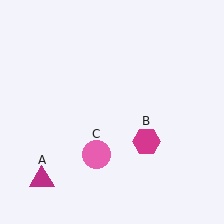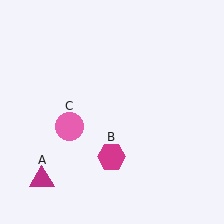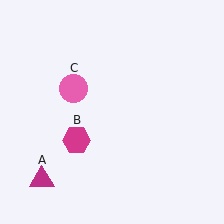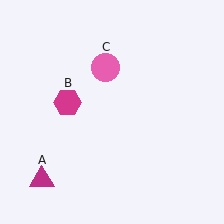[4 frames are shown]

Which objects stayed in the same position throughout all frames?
Magenta triangle (object A) remained stationary.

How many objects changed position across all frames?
2 objects changed position: magenta hexagon (object B), pink circle (object C).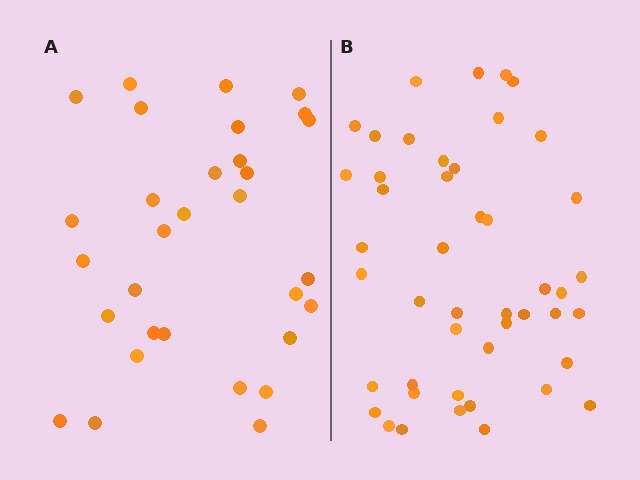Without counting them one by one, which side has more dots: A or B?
Region B (the right region) has more dots.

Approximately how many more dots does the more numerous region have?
Region B has approximately 15 more dots than region A.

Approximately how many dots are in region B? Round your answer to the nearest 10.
About 50 dots. (The exact count is 46, which rounds to 50.)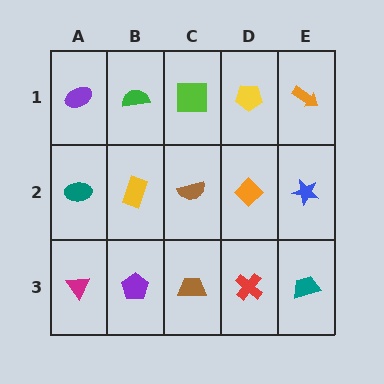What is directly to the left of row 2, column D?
A brown semicircle.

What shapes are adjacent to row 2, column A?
A purple ellipse (row 1, column A), a magenta triangle (row 3, column A), a yellow rectangle (row 2, column B).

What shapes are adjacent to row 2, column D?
A yellow pentagon (row 1, column D), a red cross (row 3, column D), a brown semicircle (row 2, column C), a blue star (row 2, column E).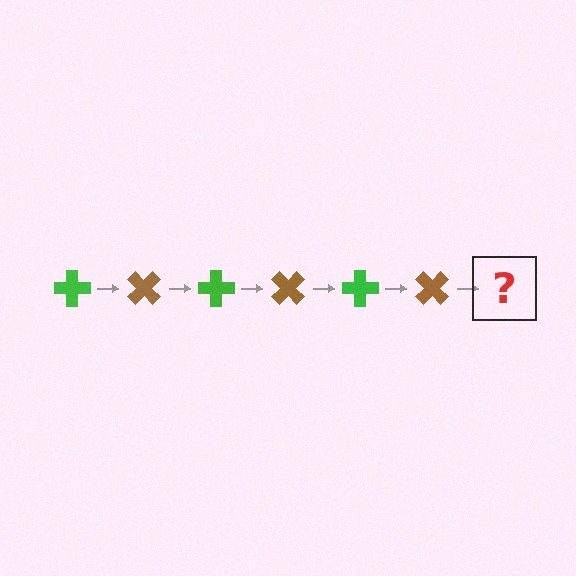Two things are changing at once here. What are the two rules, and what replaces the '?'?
The two rules are that it rotates 45 degrees each step and the color cycles through green and brown. The '?' should be a green cross, rotated 270 degrees from the start.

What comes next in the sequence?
The next element should be a green cross, rotated 270 degrees from the start.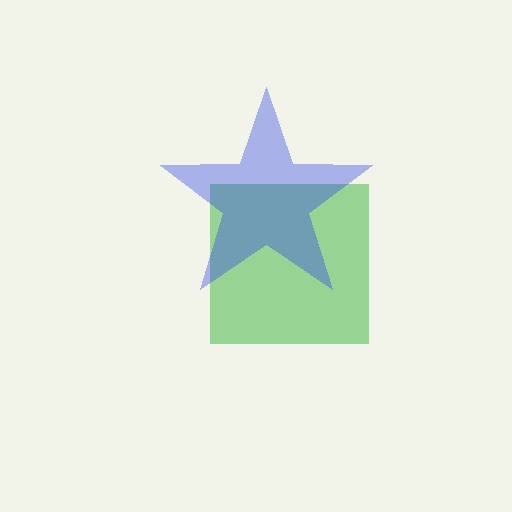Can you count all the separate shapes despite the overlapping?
Yes, there are 2 separate shapes.